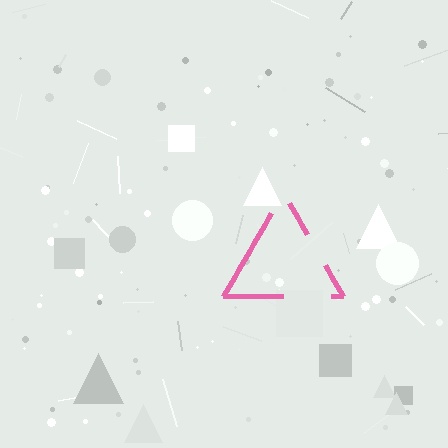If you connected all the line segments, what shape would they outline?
They would outline a triangle.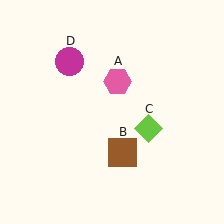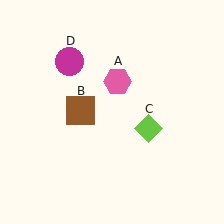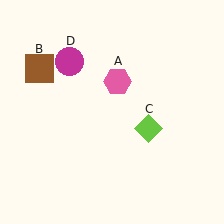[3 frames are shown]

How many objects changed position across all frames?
1 object changed position: brown square (object B).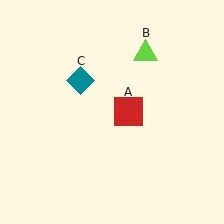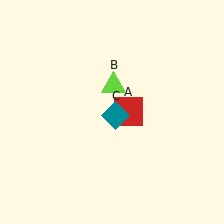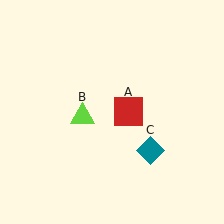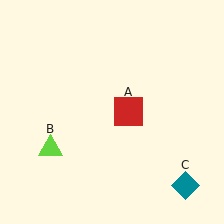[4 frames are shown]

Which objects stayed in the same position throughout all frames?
Red square (object A) remained stationary.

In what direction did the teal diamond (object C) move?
The teal diamond (object C) moved down and to the right.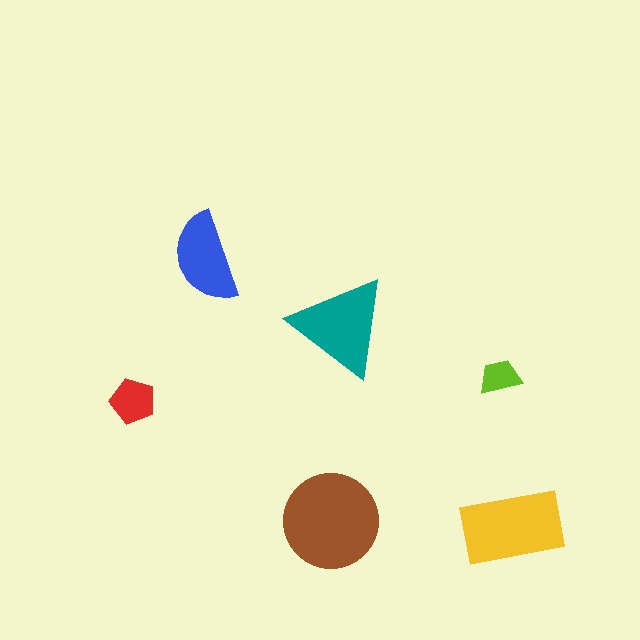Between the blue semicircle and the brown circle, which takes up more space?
The brown circle.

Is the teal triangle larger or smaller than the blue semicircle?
Larger.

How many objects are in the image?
There are 6 objects in the image.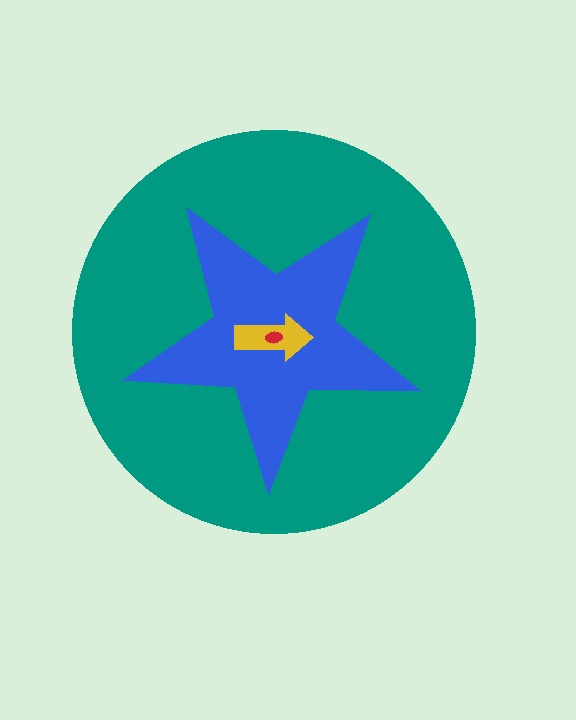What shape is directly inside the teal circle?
The blue star.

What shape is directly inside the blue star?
The yellow arrow.